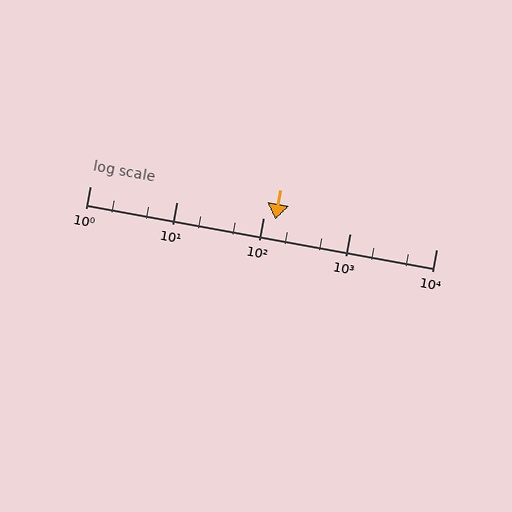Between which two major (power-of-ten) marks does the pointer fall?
The pointer is between 100 and 1000.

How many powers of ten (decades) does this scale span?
The scale spans 4 decades, from 1 to 10000.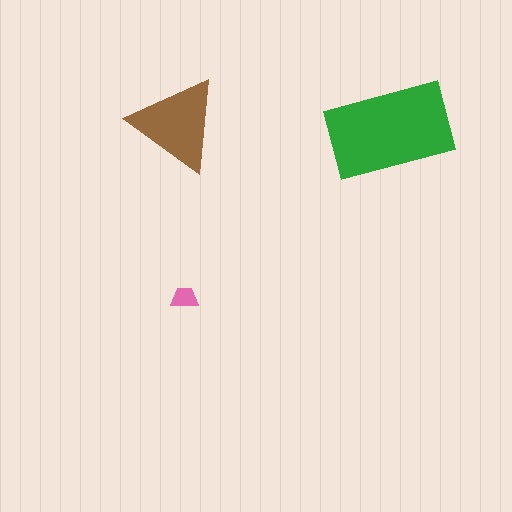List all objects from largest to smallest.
The green rectangle, the brown triangle, the pink trapezoid.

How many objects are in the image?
There are 3 objects in the image.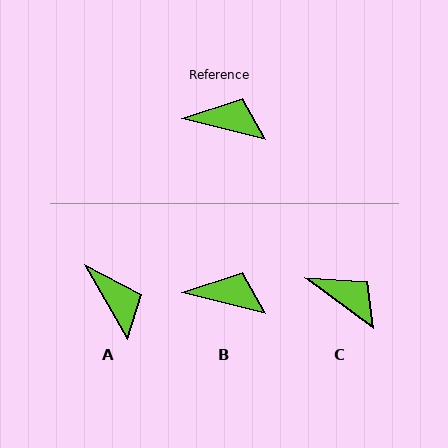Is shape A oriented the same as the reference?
No, it is off by about 47 degrees.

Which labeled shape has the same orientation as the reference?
B.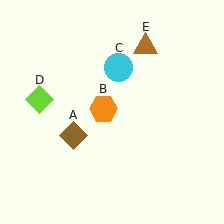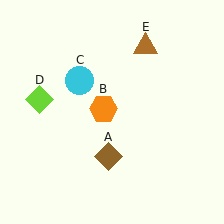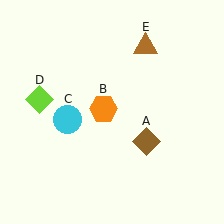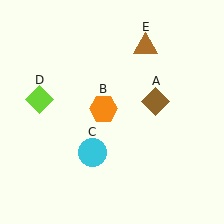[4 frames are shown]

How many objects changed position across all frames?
2 objects changed position: brown diamond (object A), cyan circle (object C).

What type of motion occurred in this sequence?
The brown diamond (object A), cyan circle (object C) rotated counterclockwise around the center of the scene.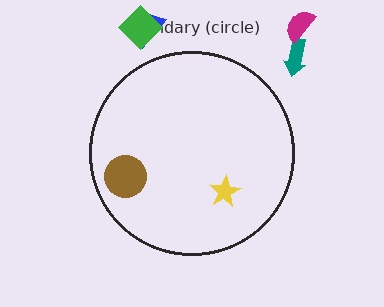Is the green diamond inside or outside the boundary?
Outside.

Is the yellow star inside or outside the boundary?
Inside.